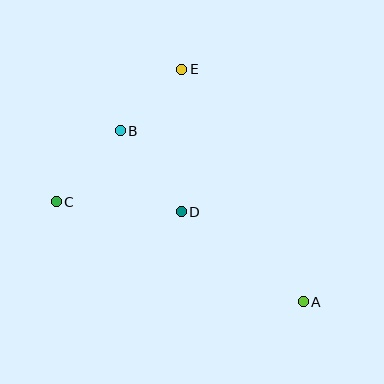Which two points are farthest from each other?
Points A and C are farthest from each other.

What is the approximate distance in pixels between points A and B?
The distance between A and B is approximately 250 pixels.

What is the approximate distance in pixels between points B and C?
The distance between B and C is approximately 96 pixels.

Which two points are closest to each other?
Points B and E are closest to each other.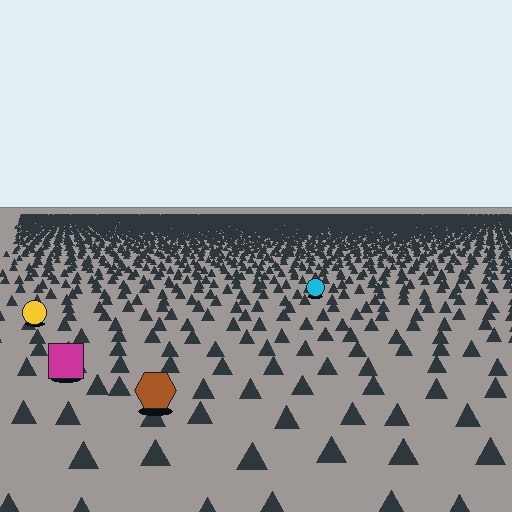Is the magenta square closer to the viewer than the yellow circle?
Yes. The magenta square is closer — you can tell from the texture gradient: the ground texture is coarser near it.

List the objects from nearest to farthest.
From nearest to farthest: the brown hexagon, the magenta square, the yellow circle, the cyan circle.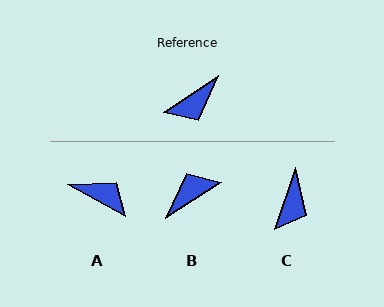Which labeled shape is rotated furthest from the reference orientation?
B, about 179 degrees away.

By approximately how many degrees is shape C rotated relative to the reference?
Approximately 37 degrees counter-clockwise.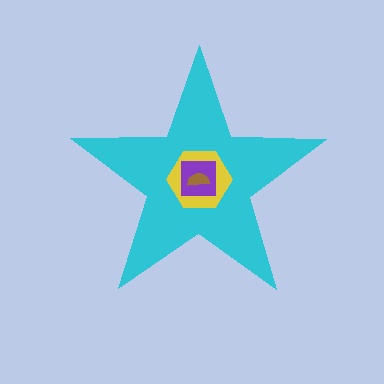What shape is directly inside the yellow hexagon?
The purple square.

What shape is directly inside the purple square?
The brown semicircle.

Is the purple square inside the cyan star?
Yes.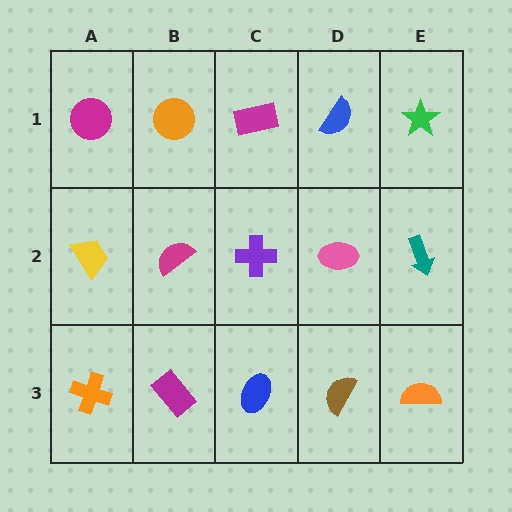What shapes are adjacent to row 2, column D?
A blue semicircle (row 1, column D), a brown semicircle (row 3, column D), a purple cross (row 2, column C), a teal arrow (row 2, column E).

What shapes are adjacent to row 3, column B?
A magenta semicircle (row 2, column B), an orange cross (row 3, column A), a blue ellipse (row 3, column C).